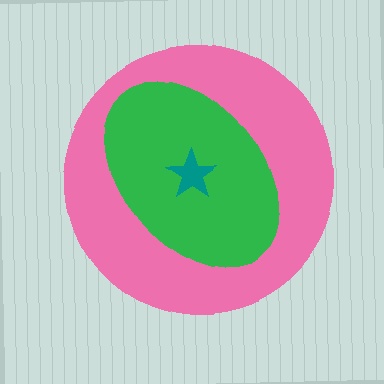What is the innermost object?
The teal star.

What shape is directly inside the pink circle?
The green ellipse.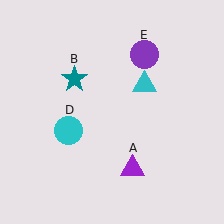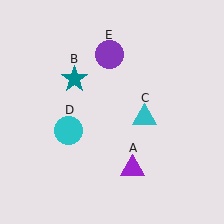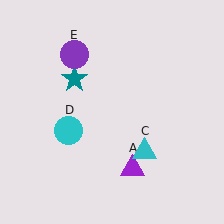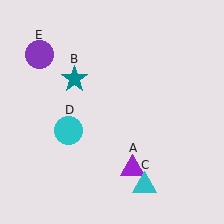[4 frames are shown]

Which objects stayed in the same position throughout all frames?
Purple triangle (object A) and teal star (object B) and cyan circle (object D) remained stationary.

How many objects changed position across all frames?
2 objects changed position: cyan triangle (object C), purple circle (object E).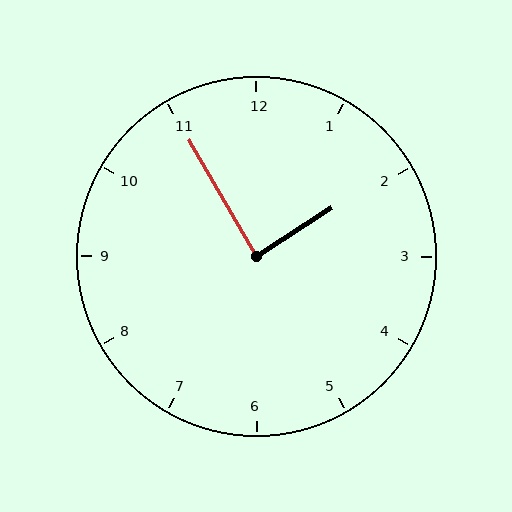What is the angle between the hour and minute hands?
Approximately 88 degrees.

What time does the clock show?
1:55.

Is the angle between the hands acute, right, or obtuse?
It is right.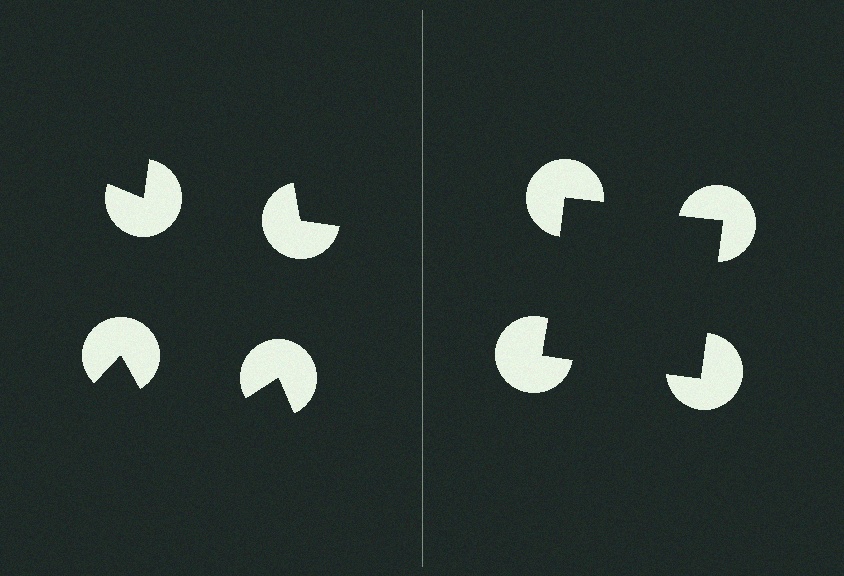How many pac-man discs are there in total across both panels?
8 — 4 on each side.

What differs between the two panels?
The pac-man discs are positioned identically on both sides; only the wedge orientations differ. On the right they align to a square; on the left they are misaligned.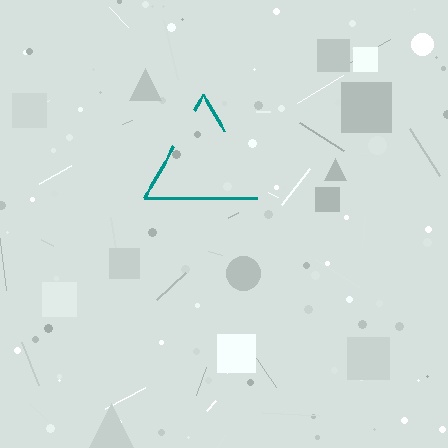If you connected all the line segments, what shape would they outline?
They would outline a triangle.